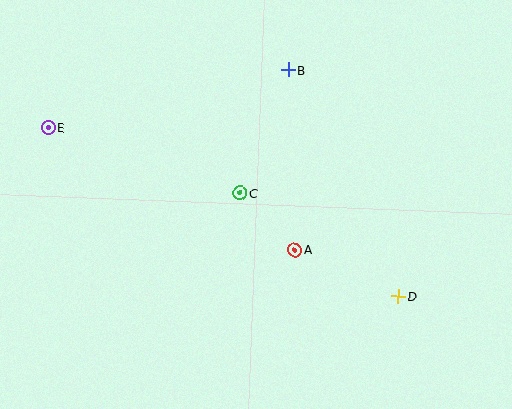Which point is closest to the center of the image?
Point C at (240, 193) is closest to the center.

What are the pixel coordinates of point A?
Point A is at (295, 250).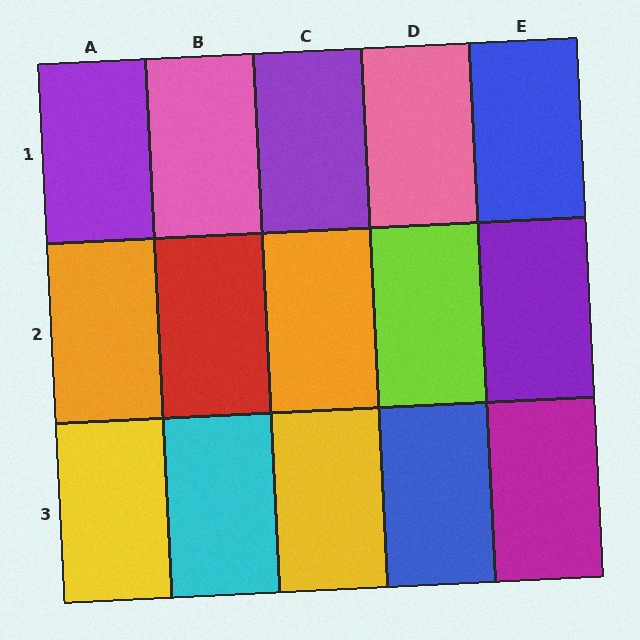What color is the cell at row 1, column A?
Purple.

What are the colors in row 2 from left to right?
Orange, red, orange, lime, purple.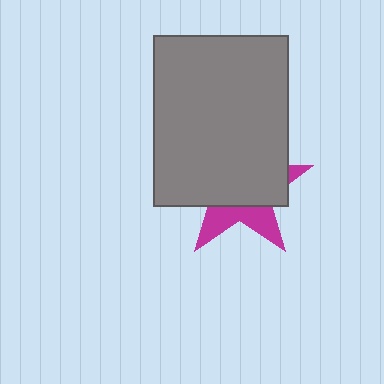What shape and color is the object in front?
The object in front is a gray rectangle.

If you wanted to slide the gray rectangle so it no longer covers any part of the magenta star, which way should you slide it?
Slide it up — that is the most direct way to separate the two shapes.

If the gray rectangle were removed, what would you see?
You would see the complete magenta star.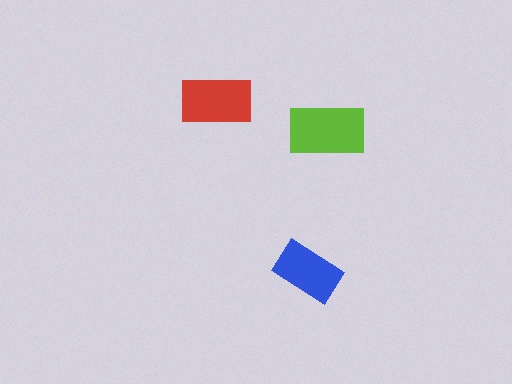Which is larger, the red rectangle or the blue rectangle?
The red one.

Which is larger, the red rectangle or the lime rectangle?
The lime one.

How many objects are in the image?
There are 3 objects in the image.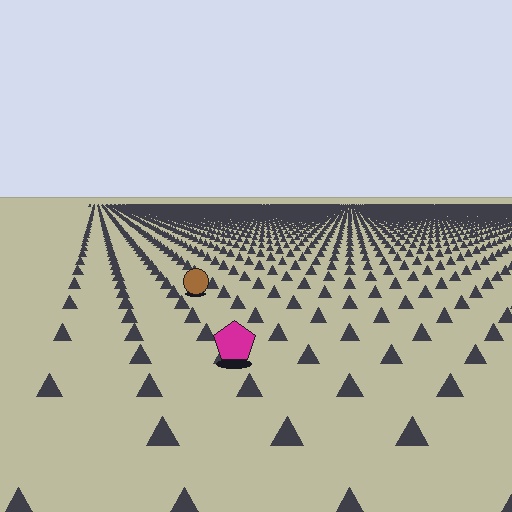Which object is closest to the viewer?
The magenta pentagon is closest. The texture marks near it are larger and more spread out.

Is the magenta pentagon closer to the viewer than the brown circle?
Yes. The magenta pentagon is closer — you can tell from the texture gradient: the ground texture is coarser near it.